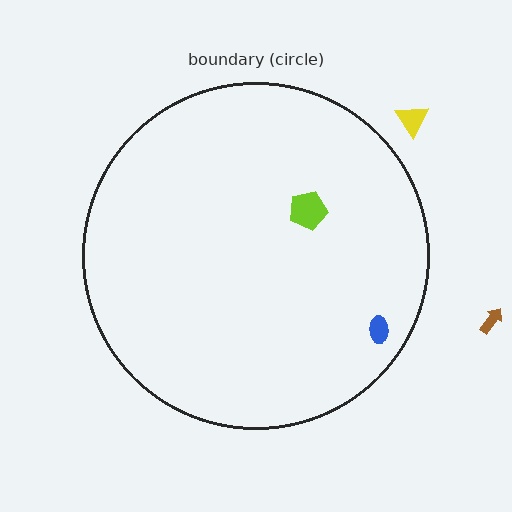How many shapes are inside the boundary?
2 inside, 2 outside.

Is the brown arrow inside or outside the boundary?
Outside.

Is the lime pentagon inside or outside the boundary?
Inside.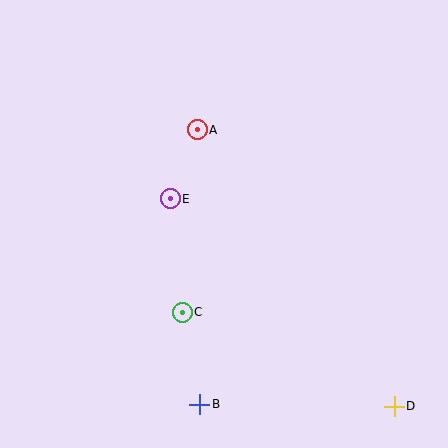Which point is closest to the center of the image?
Point E at (170, 199) is closest to the center.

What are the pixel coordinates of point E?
Point E is at (170, 199).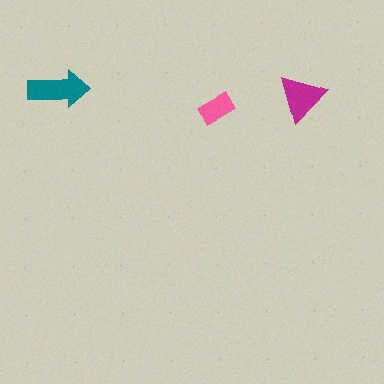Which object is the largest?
The teal arrow.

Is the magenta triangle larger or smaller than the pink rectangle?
Larger.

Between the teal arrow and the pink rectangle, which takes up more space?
The teal arrow.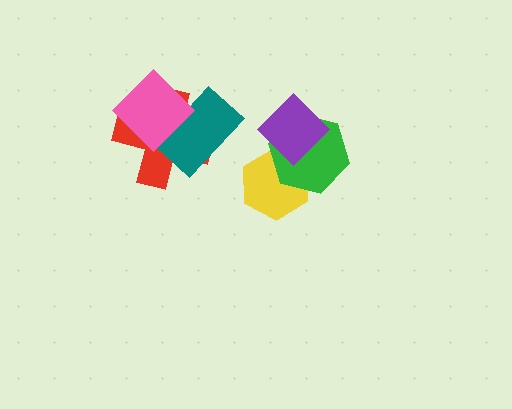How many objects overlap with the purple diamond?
2 objects overlap with the purple diamond.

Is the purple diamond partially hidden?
No, no other shape covers it.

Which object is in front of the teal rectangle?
The pink diamond is in front of the teal rectangle.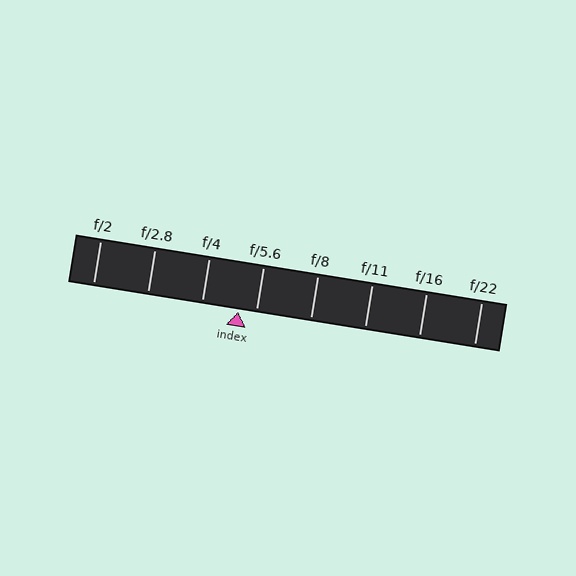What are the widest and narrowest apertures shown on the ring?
The widest aperture shown is f/2 and the narrowest is f/22.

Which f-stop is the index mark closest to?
The index mark is closest to f/5.6.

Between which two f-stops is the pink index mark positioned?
The index mark is between f/4 and f/5.6.